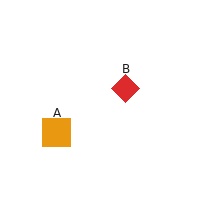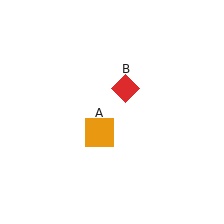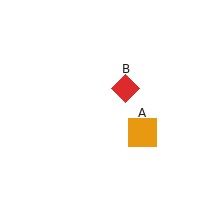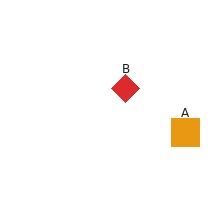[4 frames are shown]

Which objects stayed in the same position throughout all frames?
Red diamond (object B) remained stationary.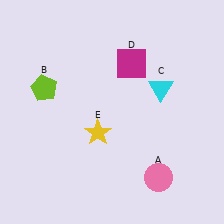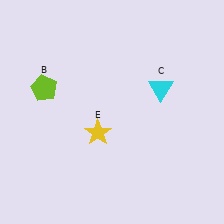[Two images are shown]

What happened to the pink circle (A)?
The pink circle (A) was removed in Image 2. It was in the bottom-right area of Image 1.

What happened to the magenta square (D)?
The magenta square (D) was removed in Image 2. It was in the top-right area of Image 1.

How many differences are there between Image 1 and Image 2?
There are 2 differences between the two images.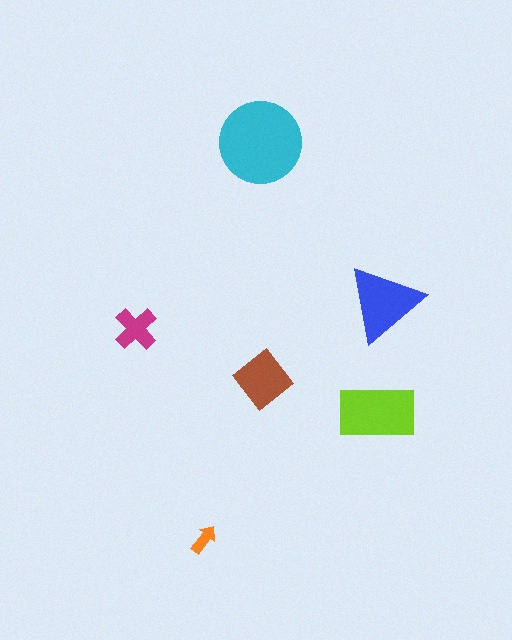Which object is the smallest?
The orange arrow.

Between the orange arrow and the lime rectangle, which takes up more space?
The lime rectangle.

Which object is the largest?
The cyan circle.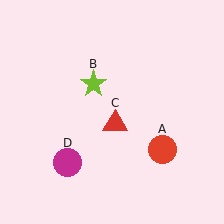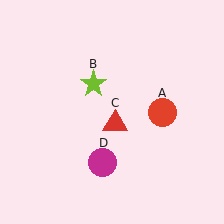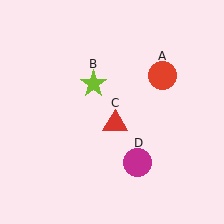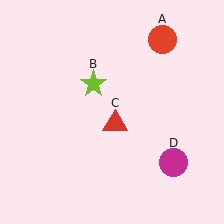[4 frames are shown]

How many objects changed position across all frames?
2 objects changed position: red circle (object A), magenta circle (object D).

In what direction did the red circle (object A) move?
The red circle (object A) moved up.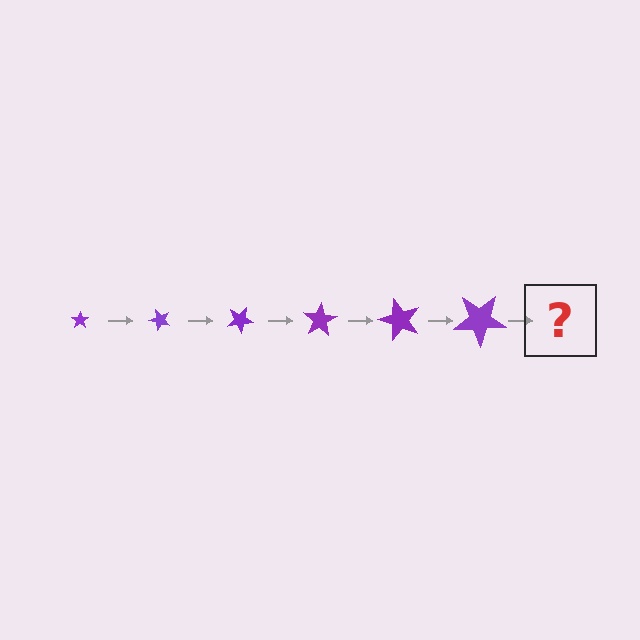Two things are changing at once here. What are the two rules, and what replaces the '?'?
The two rules are that the star grows larger each step and it rotates 50 degrees each step. The '?' should be a star, larger than the previous one and rotated 300 degrees from the start.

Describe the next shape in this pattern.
It should be a star, larger than the previous one and rotated 300 degrees from the start.